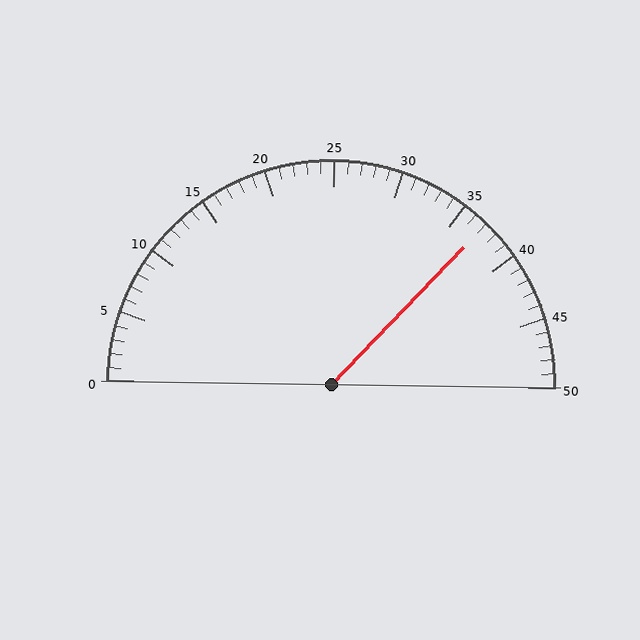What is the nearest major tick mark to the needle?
The nearest major tick mark is 35.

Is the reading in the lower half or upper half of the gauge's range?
The reading is in the upper half of the range (0 to 50).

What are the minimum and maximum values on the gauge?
The gauge ranges from 0 to 50.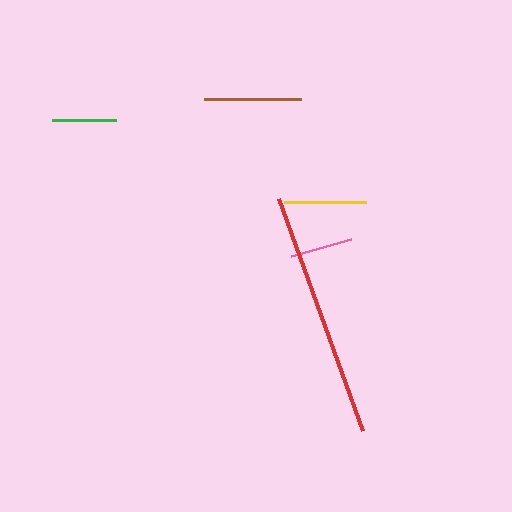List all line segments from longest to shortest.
From longest to shortest: red, brown, yellow, green, pink.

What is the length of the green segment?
The green segment is approximately 64 pixels long.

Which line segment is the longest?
The red line is the longest at approximately 247 pixels.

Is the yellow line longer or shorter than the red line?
The red line is longer than the yellow line.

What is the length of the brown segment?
The brown segment is approximately 97 pixels long.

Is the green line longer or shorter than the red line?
The red line is longer than the green line.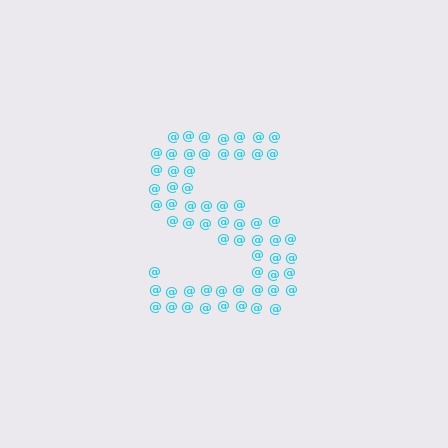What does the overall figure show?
The overall figure shows the letter S.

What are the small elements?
The small elements are at signs.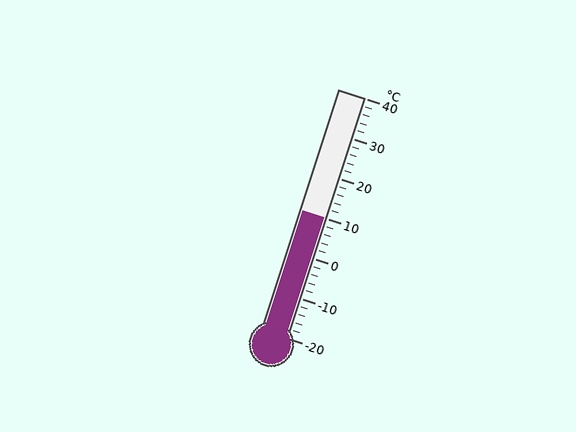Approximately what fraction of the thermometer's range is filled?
The thermometer is filled to approximately 50% of its range.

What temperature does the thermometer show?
The thermometer shows approximately 10°C.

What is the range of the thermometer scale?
The thermometer scale ranges from -20°C to 40°C.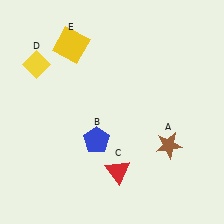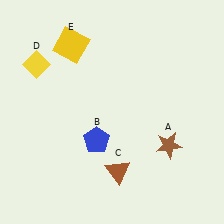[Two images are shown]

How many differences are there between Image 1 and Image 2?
There is 1 difference between the two images.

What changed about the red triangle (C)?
In Image 1, C is red. In Image 2, it changed to brown.